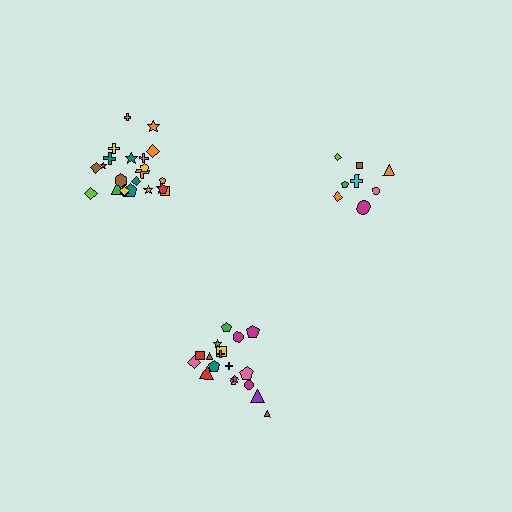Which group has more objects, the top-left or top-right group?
The top-left group.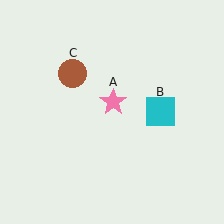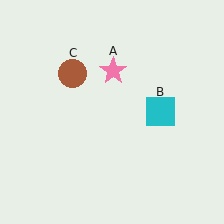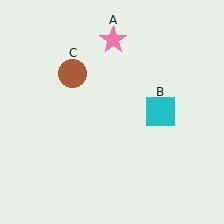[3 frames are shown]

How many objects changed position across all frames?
1 object changed position: pink star (object A).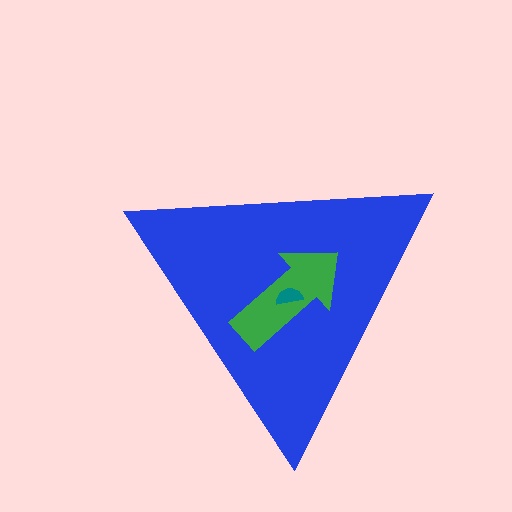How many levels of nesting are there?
3.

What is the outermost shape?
The blue triangle.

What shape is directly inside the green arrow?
The teal semicircle.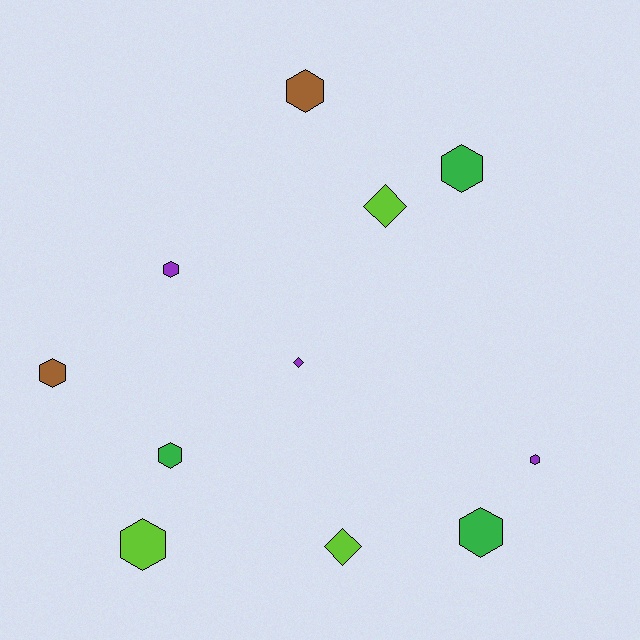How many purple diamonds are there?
There is 1 purple diamond.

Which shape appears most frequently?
Hexagon, with 8 objects.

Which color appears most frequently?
Green, with 3 objects.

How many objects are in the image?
There are 11 objects.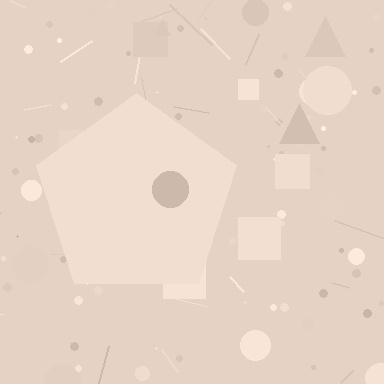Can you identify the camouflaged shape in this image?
The camouflaged shape is a pentagon.